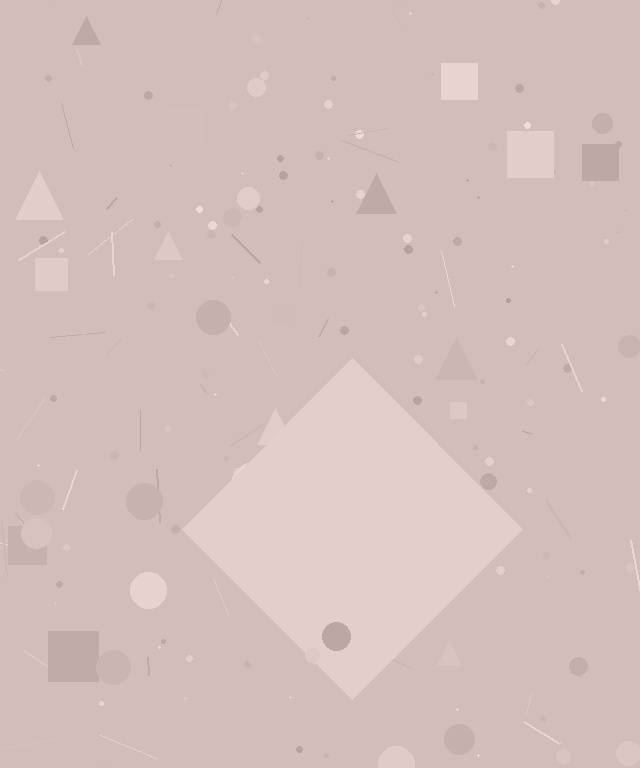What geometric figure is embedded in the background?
A diamond is embedded in the background.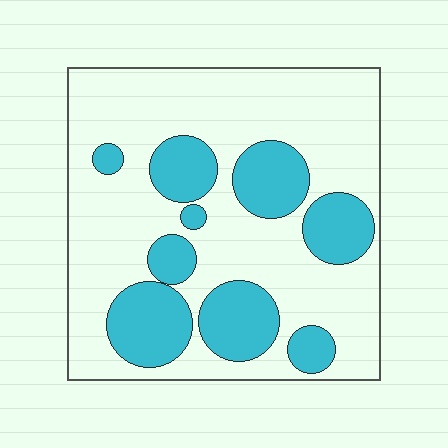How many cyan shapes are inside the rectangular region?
9.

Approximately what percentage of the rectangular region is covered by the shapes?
Approximately 30%.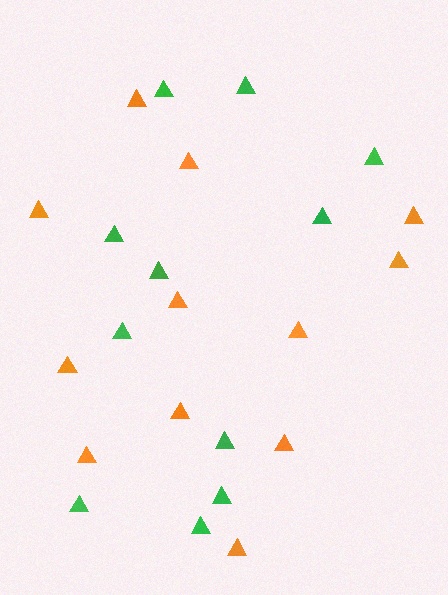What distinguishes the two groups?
There are 2 groups: one group of green triangles (11) and one group of orange triangles (12).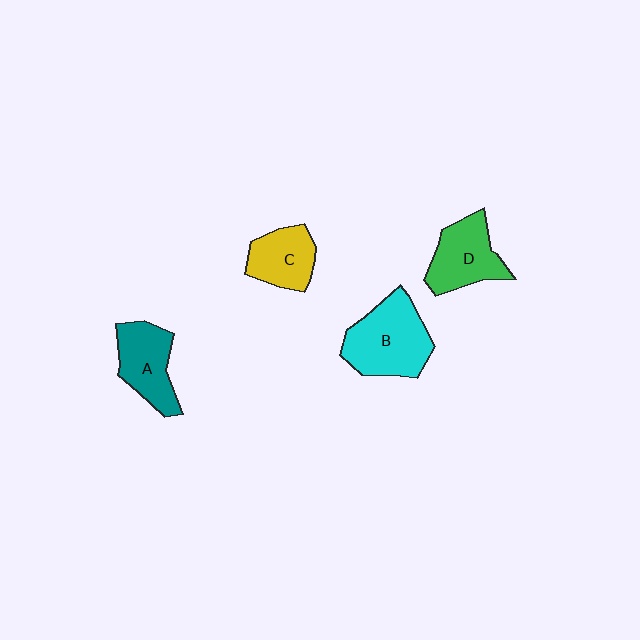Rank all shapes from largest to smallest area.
From largest to smallest: B (cyan), D (green), A (teal), C (yellow).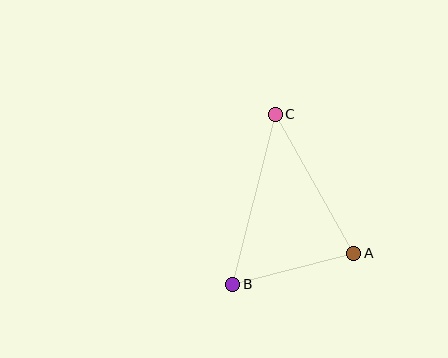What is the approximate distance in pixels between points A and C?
The distance between A and C is approximately 160 pixels.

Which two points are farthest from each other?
Points B and C are farthest from each other.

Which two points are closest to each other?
Points A and B are closest to each other.